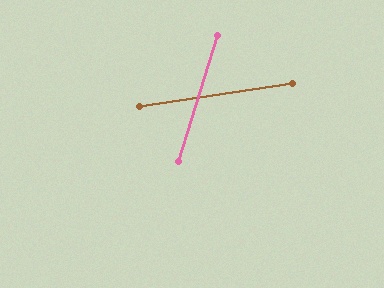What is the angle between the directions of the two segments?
Approximately 64 degrees.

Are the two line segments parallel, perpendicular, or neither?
Neither parallel nor perpendicular — they differ by about 64°.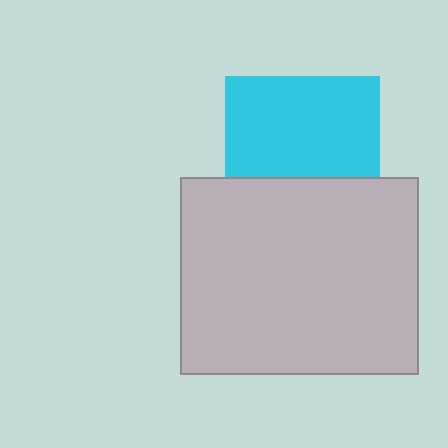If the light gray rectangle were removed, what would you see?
You would see the complete cyan square.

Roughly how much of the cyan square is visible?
Most of it is visible (roughly 65%).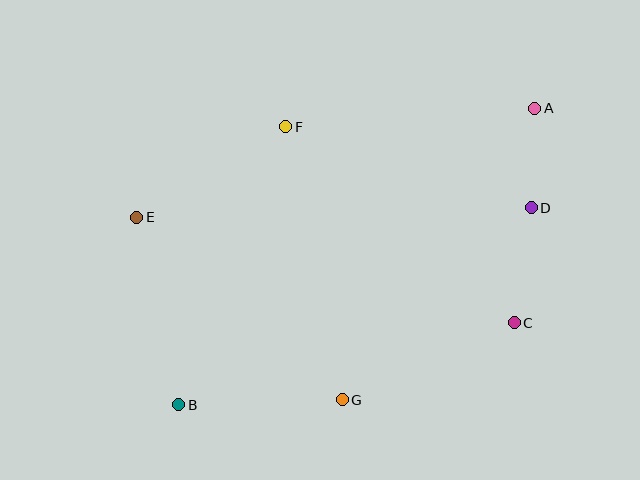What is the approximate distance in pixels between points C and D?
The distance between C and D is approximately 116 pixels.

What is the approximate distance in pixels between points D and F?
The distance between D and F is approximately 258 pixels.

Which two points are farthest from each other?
Points A and B are farthest from each other.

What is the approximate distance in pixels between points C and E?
The distance between C and E is approximately 392 pixels.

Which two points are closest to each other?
Points A and D are closest to each other.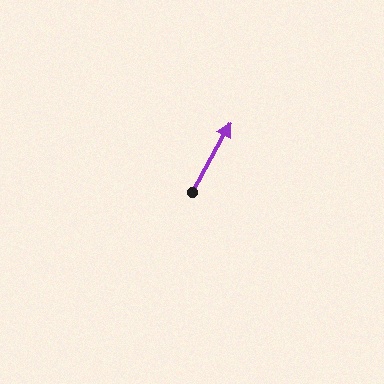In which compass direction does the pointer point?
Northeast.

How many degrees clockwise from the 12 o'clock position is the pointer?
Approximately 29 degrees.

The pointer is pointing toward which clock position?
Roughly 1 o'clock.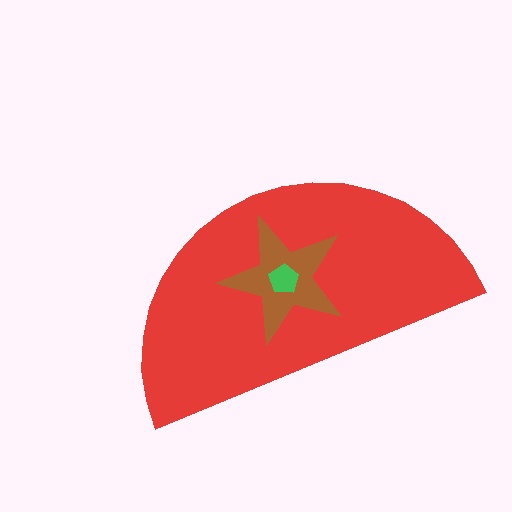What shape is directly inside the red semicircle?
The brown star.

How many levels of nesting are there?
3.